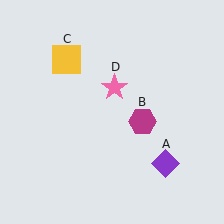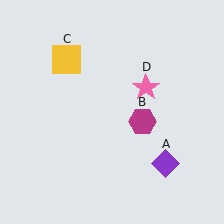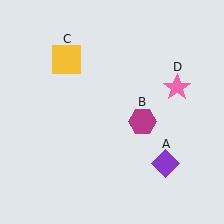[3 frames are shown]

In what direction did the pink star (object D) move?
The pink star (object D) moved right.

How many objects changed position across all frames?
1 object changed position: pink star (object D).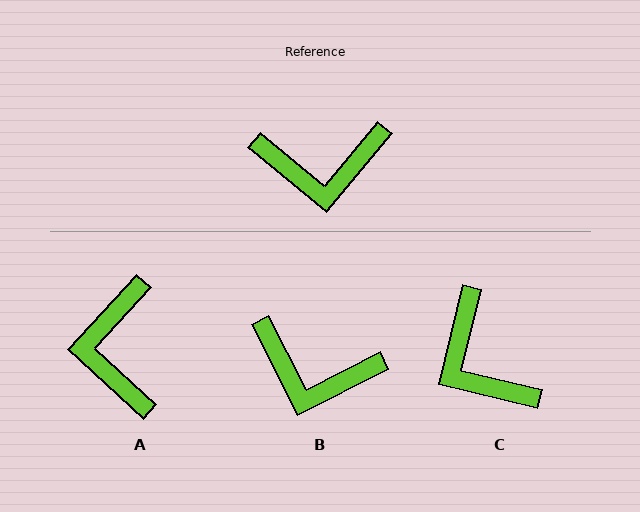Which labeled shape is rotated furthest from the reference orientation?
A, about 93 degrees away.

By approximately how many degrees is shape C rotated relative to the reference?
Approximately 64 degrees clockwise.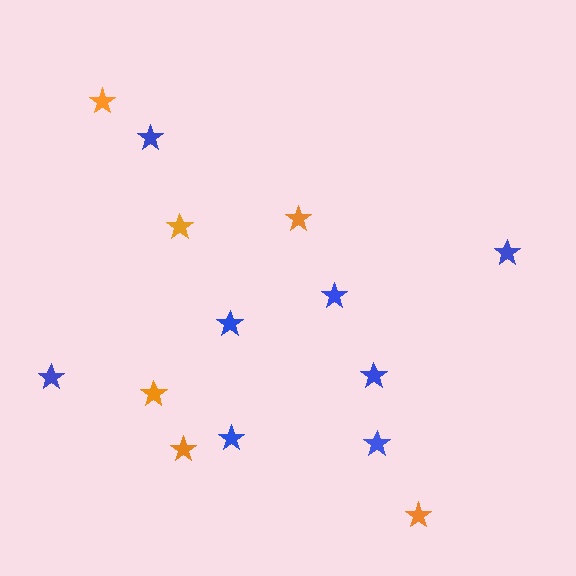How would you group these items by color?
There are 2 groups: one group of blue stars (8) and one group of orange stars (6).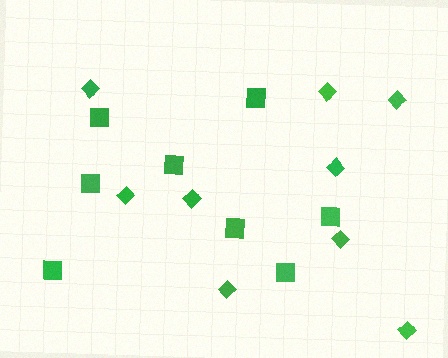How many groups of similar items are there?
There are 2 groups: one group of squares (8) and one group of diamonds (9).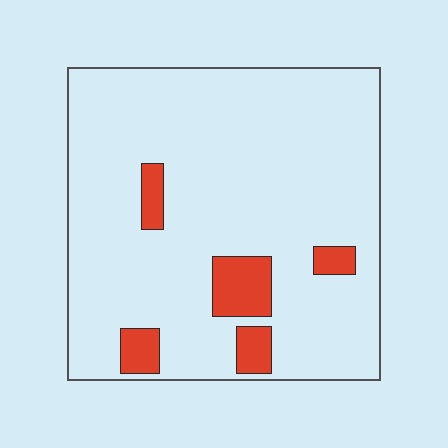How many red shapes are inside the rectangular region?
5.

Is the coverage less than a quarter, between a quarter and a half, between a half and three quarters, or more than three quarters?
Less than a quarter.